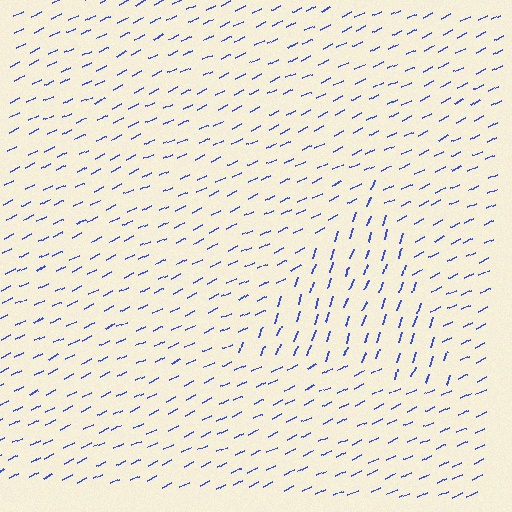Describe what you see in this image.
The image is filled with small blue line segments. A triangle region in the image has lines oriented differently from the surrounding lines, creating a visible texture boundary.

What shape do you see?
I see a triangle.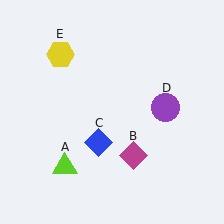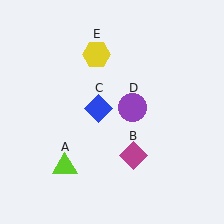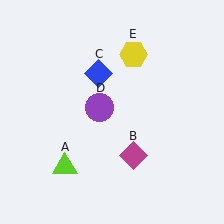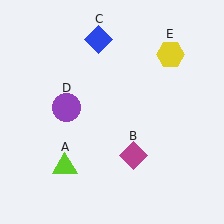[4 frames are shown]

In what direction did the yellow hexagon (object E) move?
The yellow hexagon (object E) moved right.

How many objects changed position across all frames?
3 objects changed position: blue diamond (object C), purple circle (object D), yellow hexagon (object E).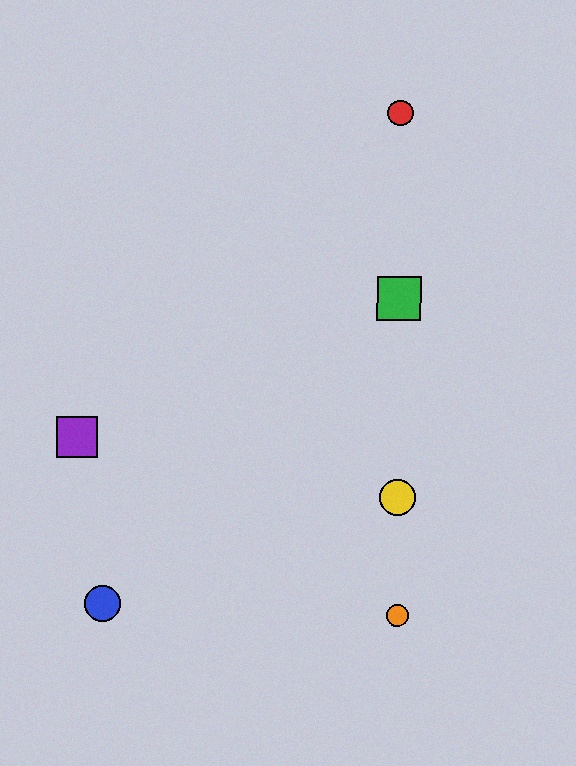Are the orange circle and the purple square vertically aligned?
No, the orange circle is at x≈397 and the purple square is at x≈76.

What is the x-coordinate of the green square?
The green square is at x≈399.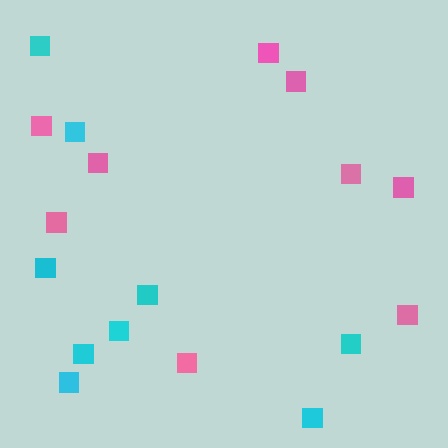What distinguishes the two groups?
There are 2 groups: one group of pink squares (9) and one group of cyan squares (9).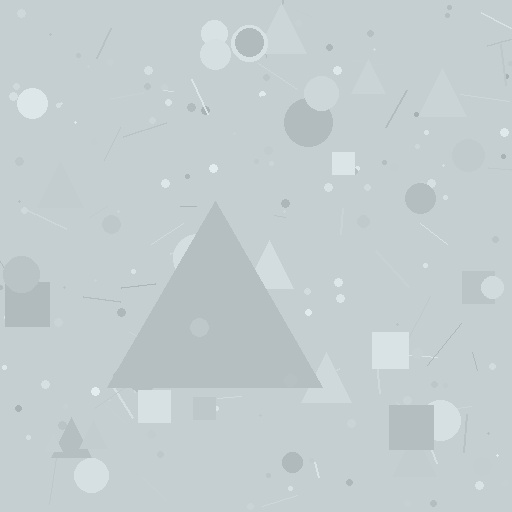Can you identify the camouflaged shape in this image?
The camouflaged shape is a triangle.